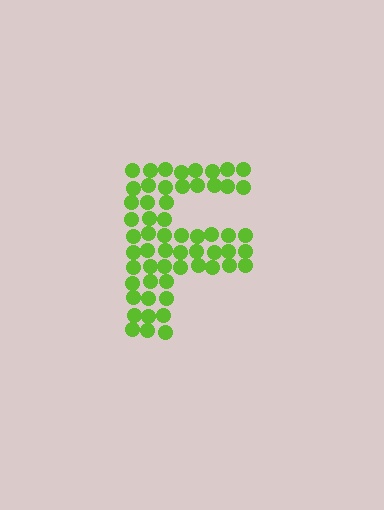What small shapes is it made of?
It is made of small circles.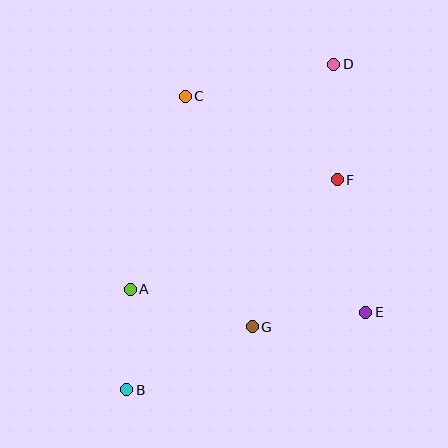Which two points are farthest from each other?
Points B and D are farthest from each other.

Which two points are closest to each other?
Points A and B are closest to each other.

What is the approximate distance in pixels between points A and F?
The distance between A and F is approximately 234 pixels.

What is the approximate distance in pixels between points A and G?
The distance between A and G is approximately 128 pixels.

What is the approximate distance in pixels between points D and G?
The distance between D and G is approximately 275 pixels.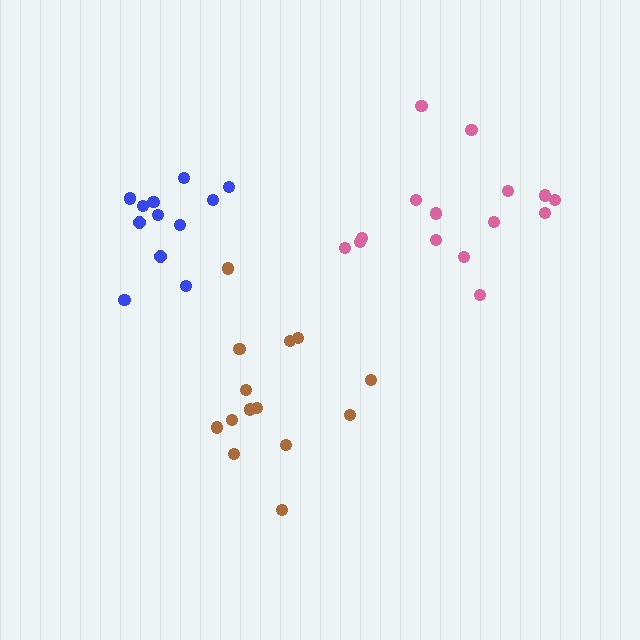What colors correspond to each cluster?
The clusters are colored: brown, pink, blue.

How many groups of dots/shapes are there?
There are 3 groups.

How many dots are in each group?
Group 1: 14 dots, Group 2: 15 dots, Group 3: 12 dots (41 total).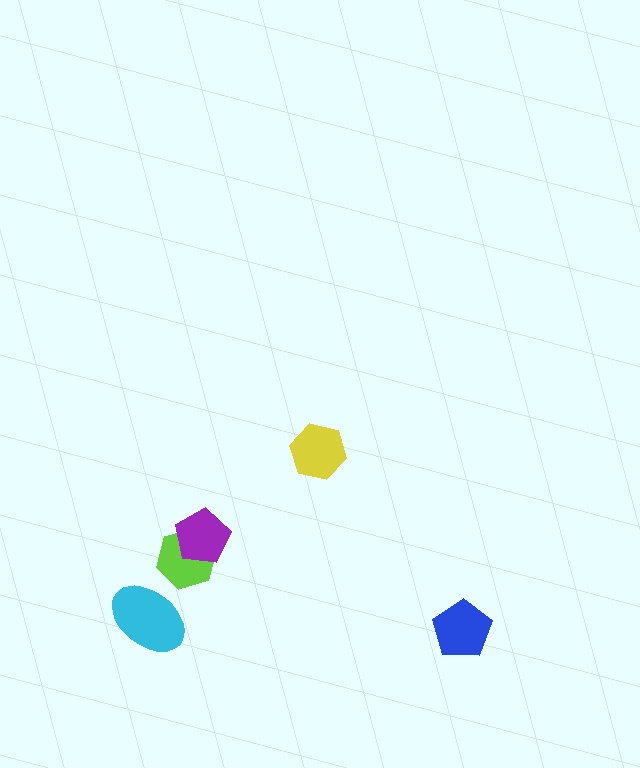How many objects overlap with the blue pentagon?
0 objects overlap with the blue pentagon.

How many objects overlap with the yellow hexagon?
0 objects overlap with the yellow hexagon.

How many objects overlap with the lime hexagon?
1 object overlaps with the lime hexagon.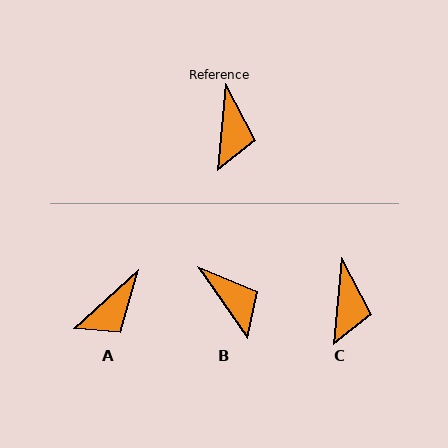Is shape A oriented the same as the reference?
No, it is off by about 43 degrees.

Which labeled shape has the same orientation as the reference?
C.